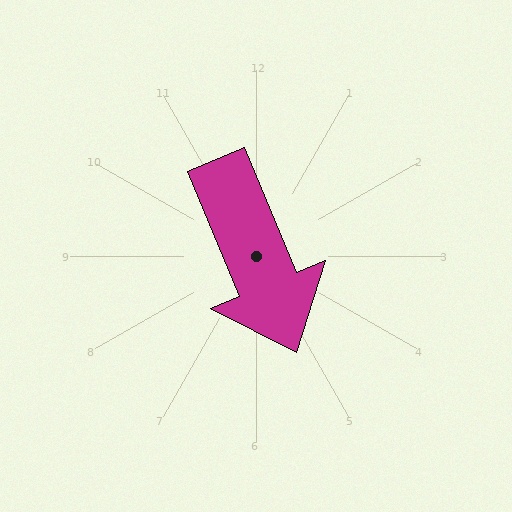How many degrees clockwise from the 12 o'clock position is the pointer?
Approximately 157 degrees.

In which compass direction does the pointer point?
Southeast.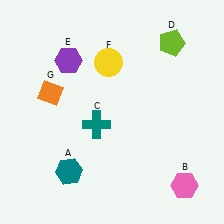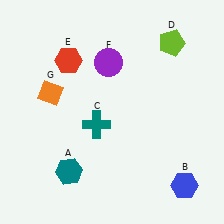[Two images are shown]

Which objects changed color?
B changed from pink to blue. E changed from purple to red. F changed from yellow to purple.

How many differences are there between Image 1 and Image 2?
There are 3 differences between the two images.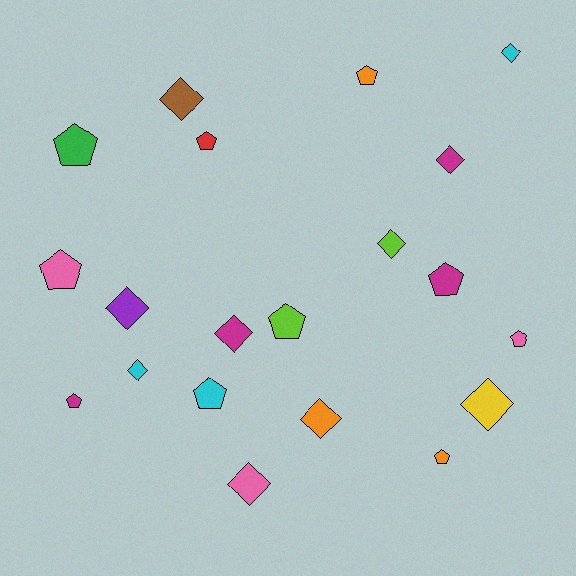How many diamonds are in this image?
There are 10 diamonds.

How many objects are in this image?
There are 20 objects.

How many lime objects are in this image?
There are 2 lime objects.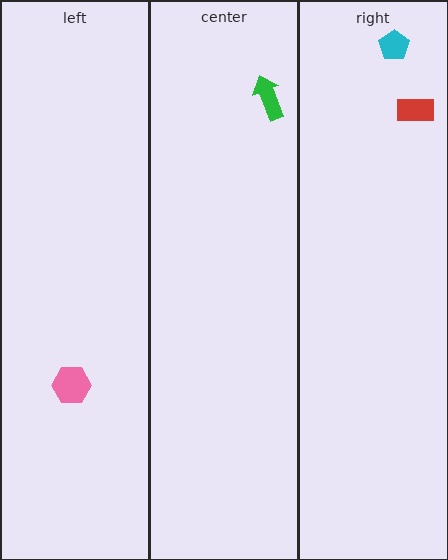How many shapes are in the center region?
1.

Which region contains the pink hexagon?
The left region.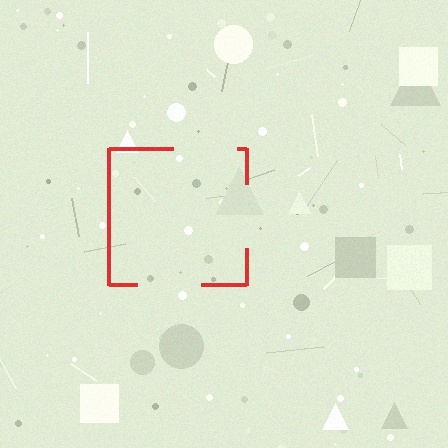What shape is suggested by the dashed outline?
The dashed outline suggests a square.